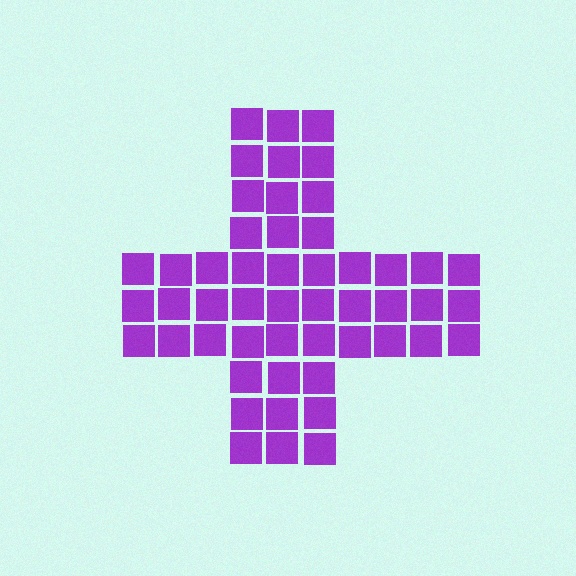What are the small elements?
The small elements are squares.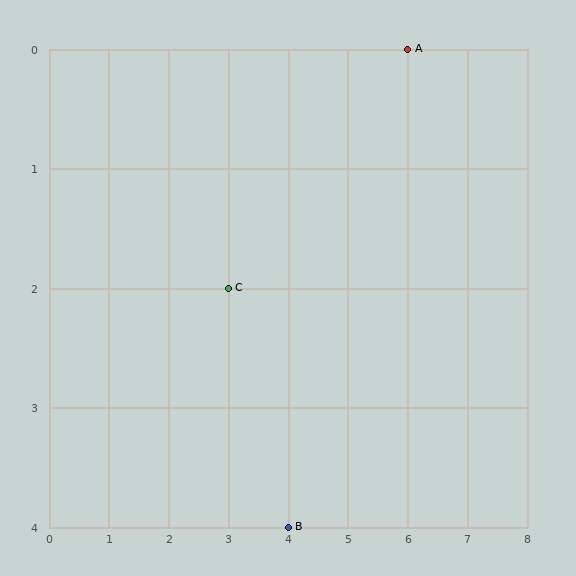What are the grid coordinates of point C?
Point C is at grid coordinates (3, 2).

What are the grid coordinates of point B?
Point B is at grid coordinates (4, 4).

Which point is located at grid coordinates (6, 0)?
Point A is at (6, 0).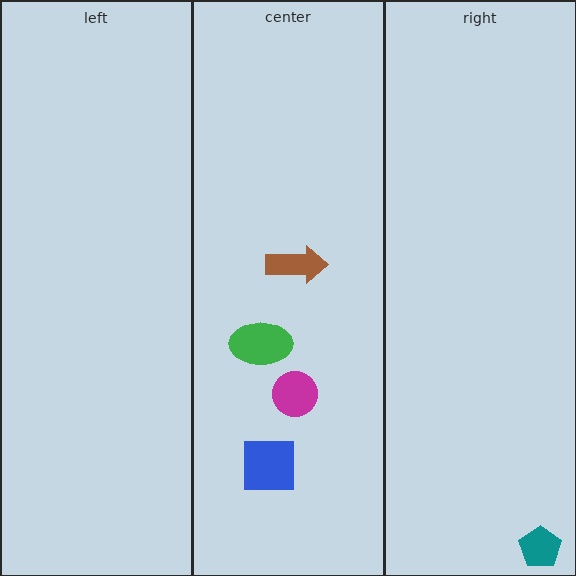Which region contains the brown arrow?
The center region.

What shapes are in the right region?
The teal pentagon.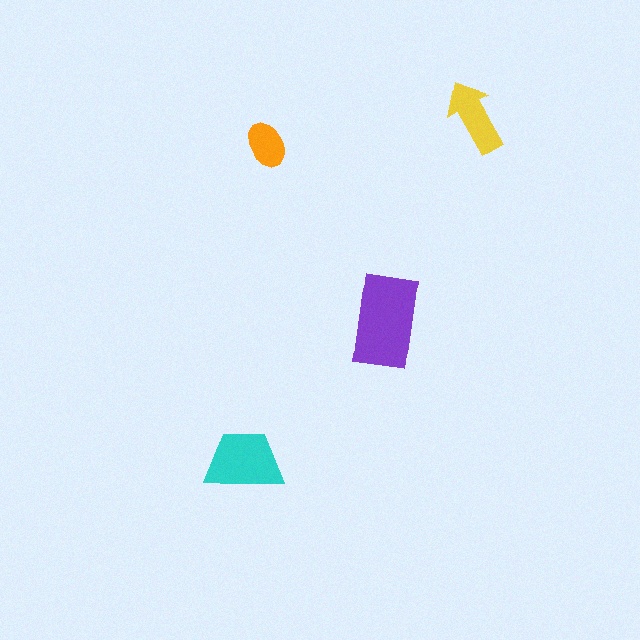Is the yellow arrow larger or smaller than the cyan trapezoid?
Smaller.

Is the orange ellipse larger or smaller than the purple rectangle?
Smaller.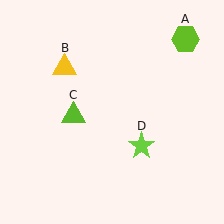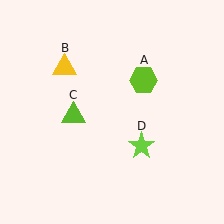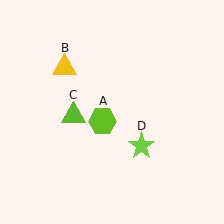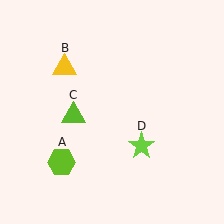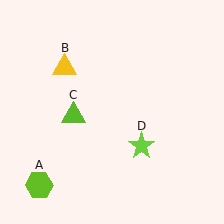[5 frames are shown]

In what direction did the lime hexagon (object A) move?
The lime hexagon (object A) moved down and to the left.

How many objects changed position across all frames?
1 object changed position: lime hexagon (object A).